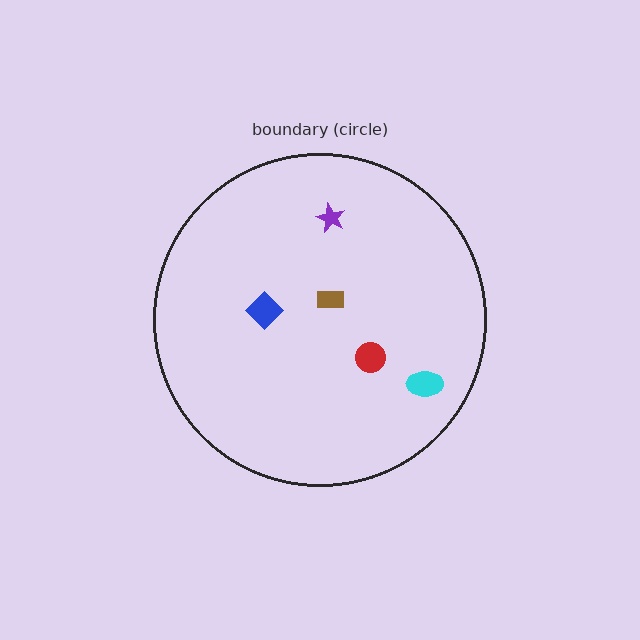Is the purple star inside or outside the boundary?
Inside.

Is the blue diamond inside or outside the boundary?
Inside.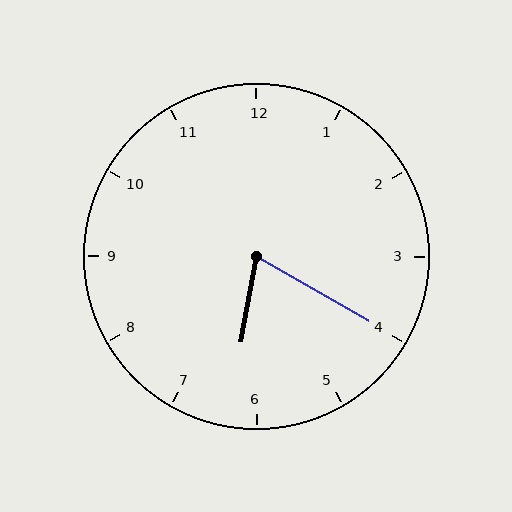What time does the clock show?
6:20.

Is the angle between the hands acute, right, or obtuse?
It is acute.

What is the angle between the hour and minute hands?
Approximately 70 degrees.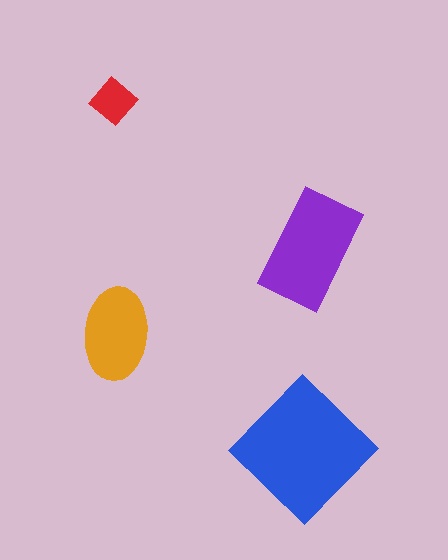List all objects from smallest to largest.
The red diamond, the orange ellipse, the purple rectangle, the blue diamond.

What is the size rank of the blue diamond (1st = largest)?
1st.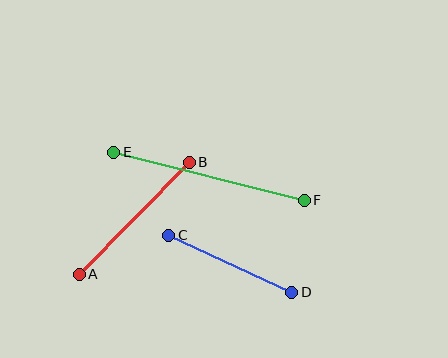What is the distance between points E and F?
The distance is approximately 197 pixels.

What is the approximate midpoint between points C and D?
The midpoint is at approximately (230, 264) pixels.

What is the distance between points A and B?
The distance is approximately 157 pixels.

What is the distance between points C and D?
The distance is approximately 136 pixels.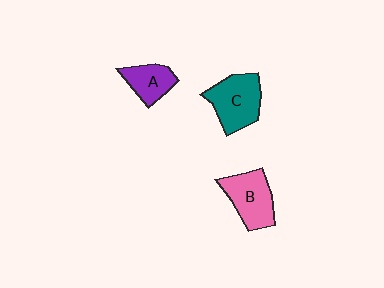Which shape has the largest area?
Shape C (teal).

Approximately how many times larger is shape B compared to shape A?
Approximately 1.4 times.